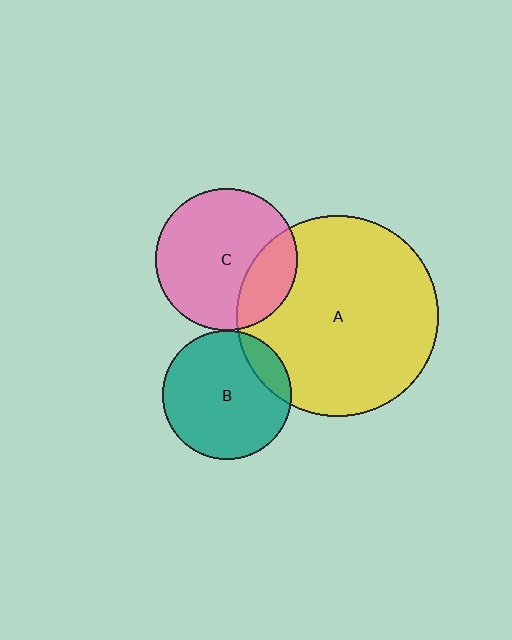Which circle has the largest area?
Circle A (yellow).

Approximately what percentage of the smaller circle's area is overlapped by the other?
Approximately 15%.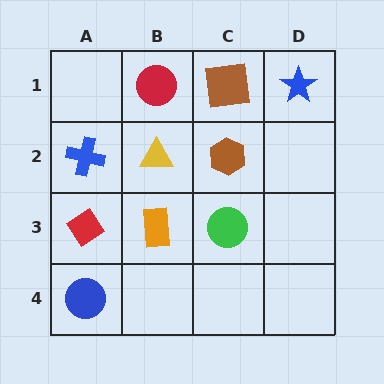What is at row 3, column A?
A red diamond.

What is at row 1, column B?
A red circle.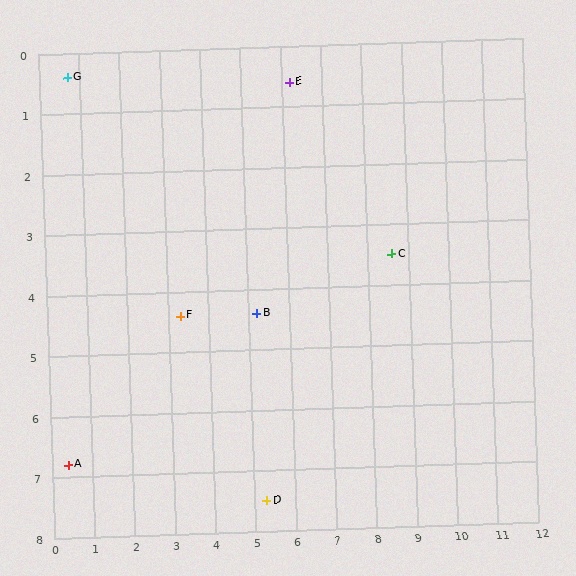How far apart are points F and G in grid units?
Points F and G are about 4.8 grid units apart.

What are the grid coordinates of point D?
Point D is at approximately (5.3, 7.5).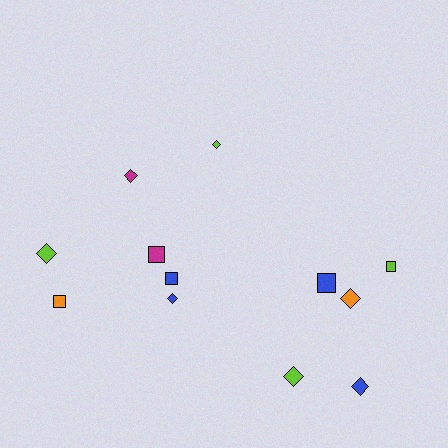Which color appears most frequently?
Blue, with 4 objects.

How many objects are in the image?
There are 12 objects.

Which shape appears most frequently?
Diamond, with 7 objects.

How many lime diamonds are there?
There are 3 lime diamonds.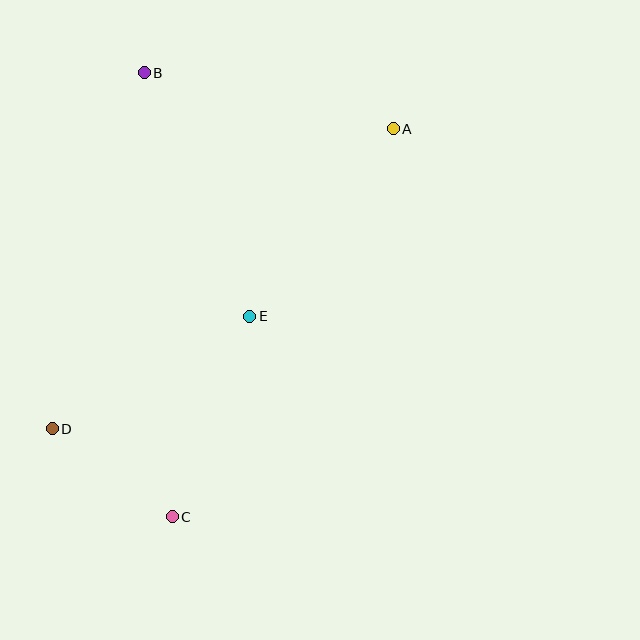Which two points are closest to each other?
Points C and D are closest to each other.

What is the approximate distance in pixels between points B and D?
The distance between B and D is approximately 368 pixels.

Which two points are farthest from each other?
Points A and D are farthest from each other.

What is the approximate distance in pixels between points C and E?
The distance between C and E is approximately 215 pixels.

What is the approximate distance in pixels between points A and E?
The distance between A and E is approximately 236 pixels.